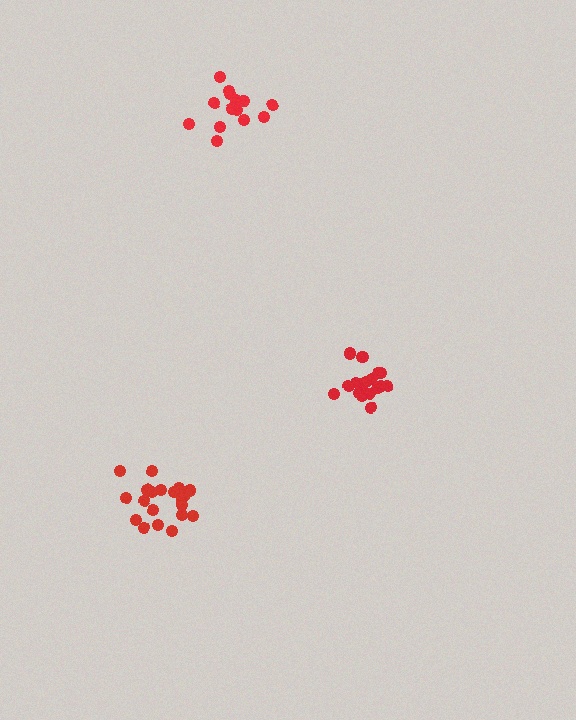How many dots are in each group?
Group 1: 20 dots, Group 2: 19 dots, Group 3: 15 dots (54 total).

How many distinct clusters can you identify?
There are 3 distinct clusters.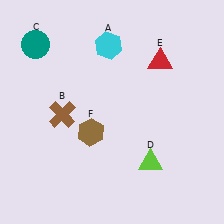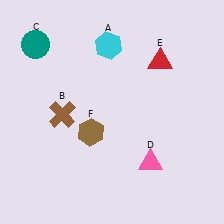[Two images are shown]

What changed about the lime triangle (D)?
In Image 1, D is lime. In Image 2, it changed to pink.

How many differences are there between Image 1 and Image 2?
There is 1 difference between the two images.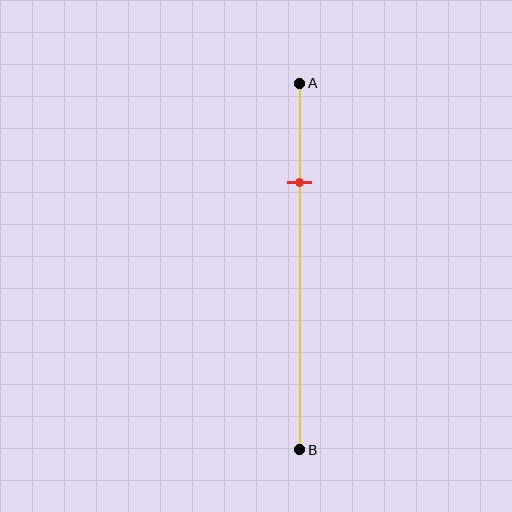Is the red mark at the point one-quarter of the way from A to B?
Yes, the mark is approximately at the one-quarter point.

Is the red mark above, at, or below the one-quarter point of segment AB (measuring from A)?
The red mark is approximately at the one-quarter point of segment AB.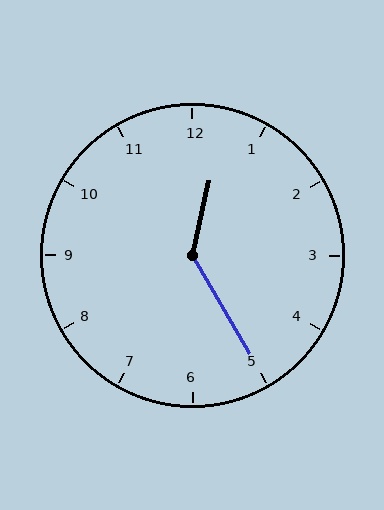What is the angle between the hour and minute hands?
Approximately 138 degrees.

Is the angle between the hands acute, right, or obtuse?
It is obtuse.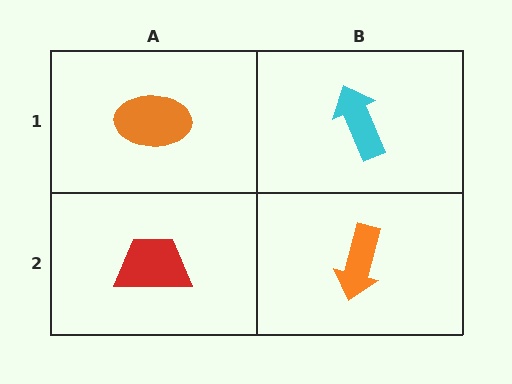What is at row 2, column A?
A red trapezoid.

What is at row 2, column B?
An orange arrow.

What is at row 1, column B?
A cyan arrow.